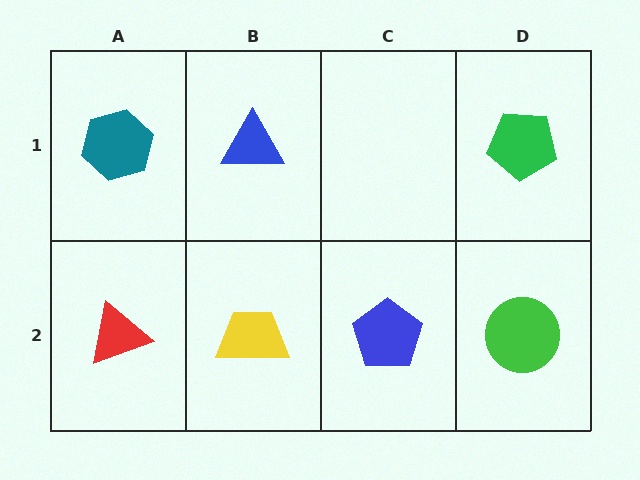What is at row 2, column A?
A red triangle.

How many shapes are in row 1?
3 shapes.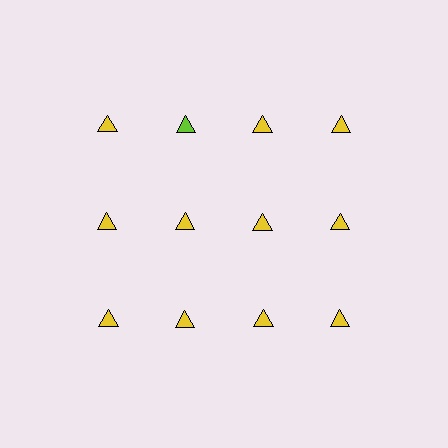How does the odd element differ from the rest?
It has a different color: lime instead of yellow.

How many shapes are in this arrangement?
There are 12 shapes arranged in a grid pattern.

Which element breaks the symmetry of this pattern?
The lime triangle in the top row, second from left column breaks the symmetry. All other shapes are yellow triangles.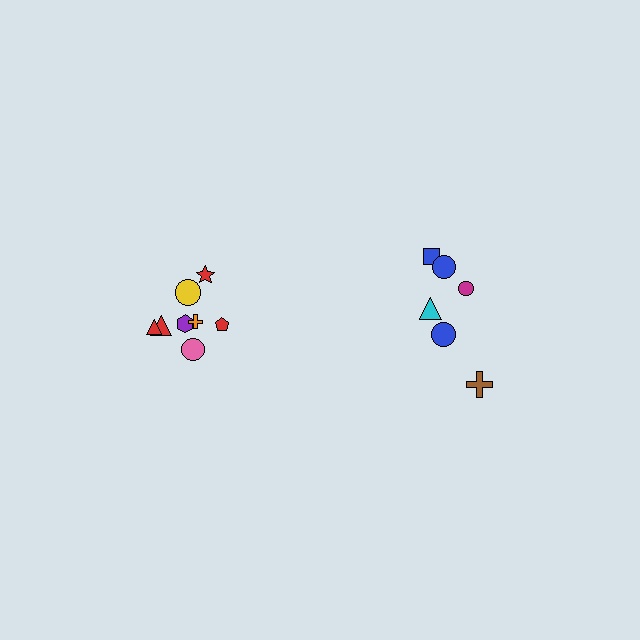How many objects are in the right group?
There are 6 objects.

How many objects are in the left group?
There are 8 objects.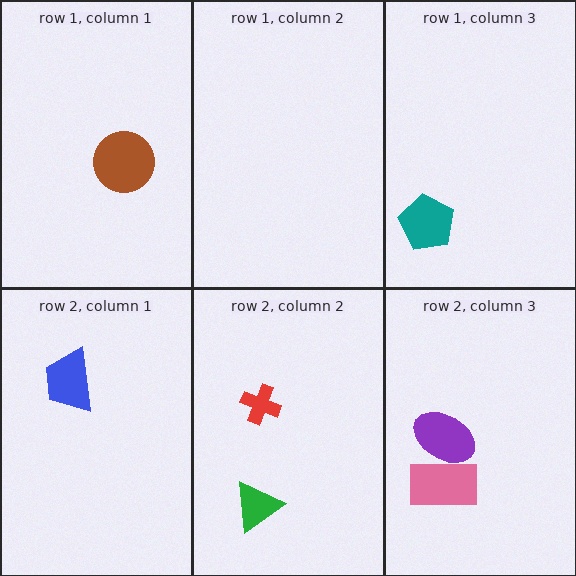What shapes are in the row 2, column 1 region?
The blue trapezoid.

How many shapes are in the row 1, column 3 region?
1.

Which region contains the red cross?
The row 2, column 2 region.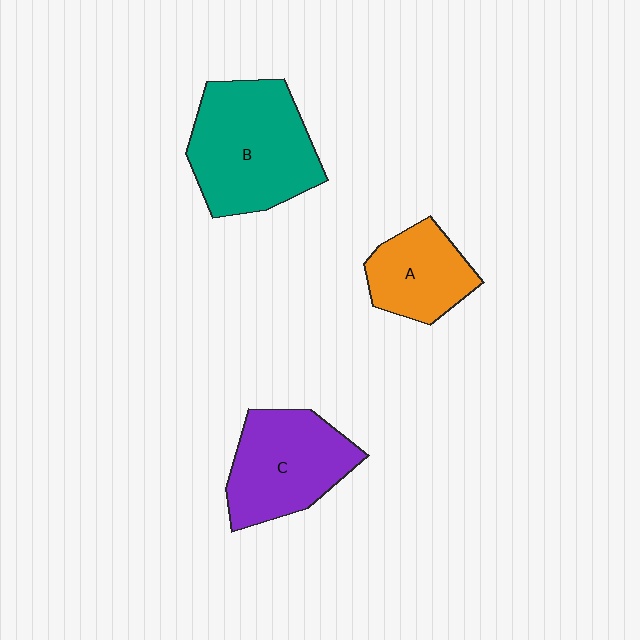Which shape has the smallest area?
Shape A (orange).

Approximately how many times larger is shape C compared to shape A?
Approximately 1.4 times.